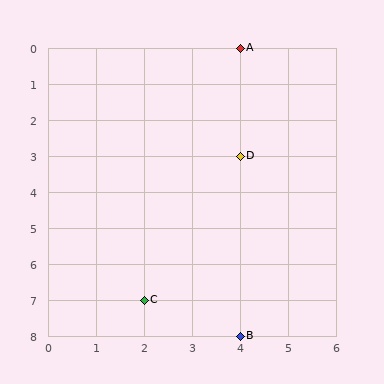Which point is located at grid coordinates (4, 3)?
Point D is at (4, 3).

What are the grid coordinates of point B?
Point B is at grid coordinates (4, 8).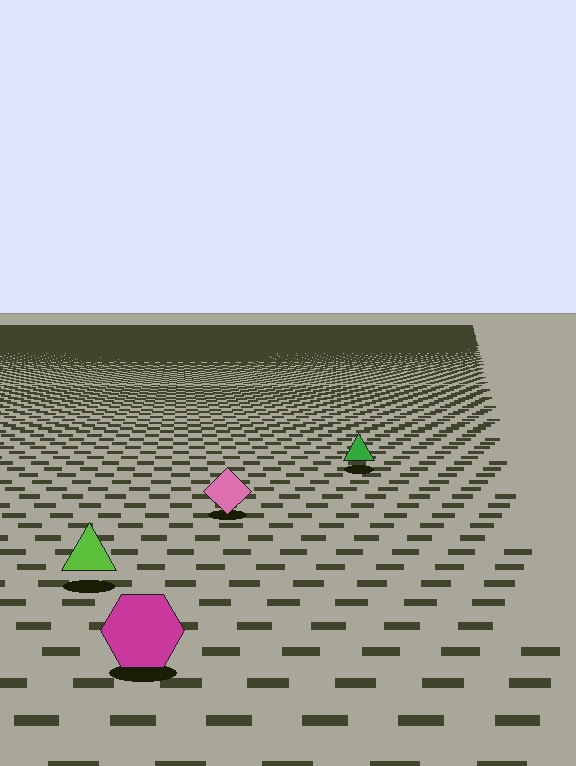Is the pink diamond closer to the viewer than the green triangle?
Yes. The pink diamond is closer — you can tell from the texture gradient: the ground texture is coarser near it.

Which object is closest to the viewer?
The magenta hexagon is closest. The texture marks near it are larger and more spread out.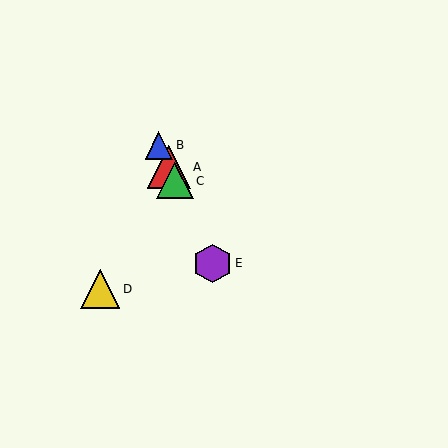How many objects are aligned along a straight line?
4 objects (A, B, C, E) are aligned along a straight line.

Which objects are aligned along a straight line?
Objects A, B, C, E are aligned along a straight line.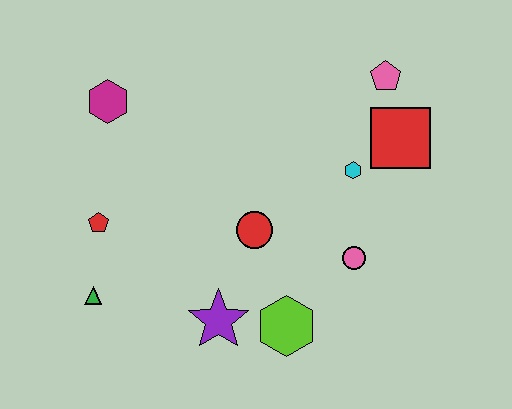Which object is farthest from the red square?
The green triangle is farthest from the red square.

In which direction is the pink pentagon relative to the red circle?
The pink pentagon is above the red circle.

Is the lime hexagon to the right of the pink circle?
No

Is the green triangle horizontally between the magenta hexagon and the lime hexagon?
No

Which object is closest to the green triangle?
The red pentagon is closest to the green triangle.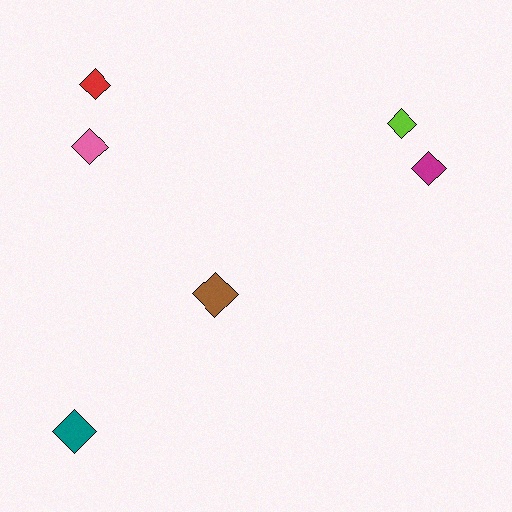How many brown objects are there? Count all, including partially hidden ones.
There is 1 brown object.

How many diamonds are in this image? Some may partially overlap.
There are 6 diamonds.